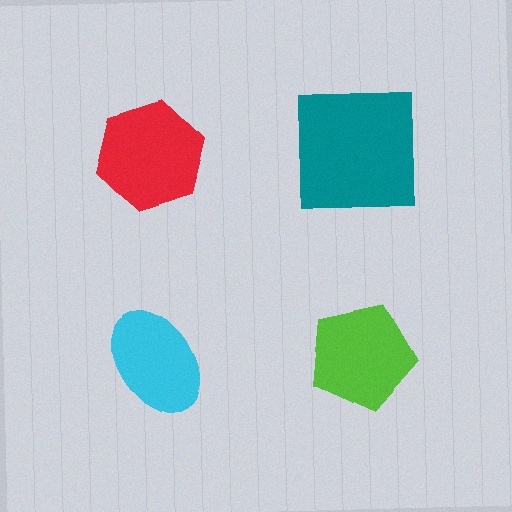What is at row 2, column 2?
A lime pentagon.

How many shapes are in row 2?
2 shapes.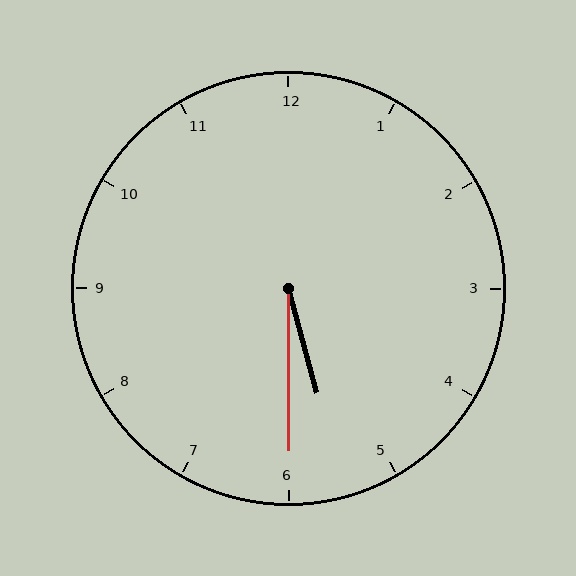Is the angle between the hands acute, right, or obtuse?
It is acute.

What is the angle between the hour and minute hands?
Approximately 15 degrees.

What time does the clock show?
5:30.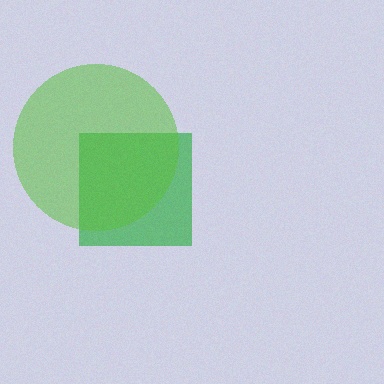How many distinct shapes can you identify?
There are 2 distinct shapes: a green square, a lime circle.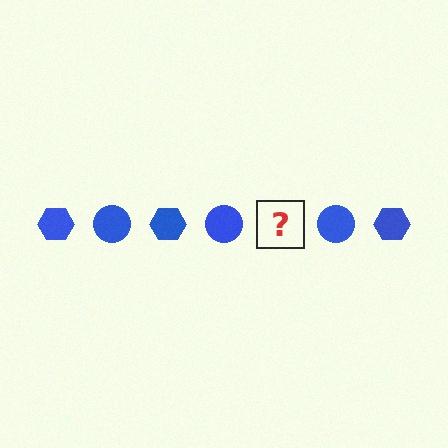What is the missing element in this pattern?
The missing element is a blue hexagon.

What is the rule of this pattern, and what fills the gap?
The rule is that the pattern cycles through hexagon, circle shapes in blue. The gap should be filled with a blue hexagon.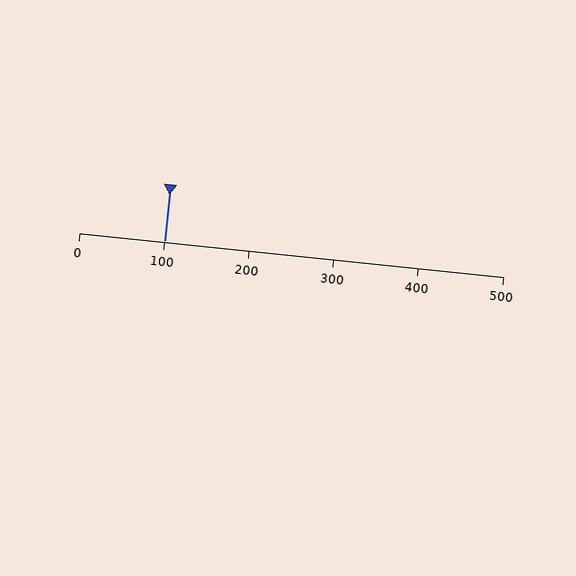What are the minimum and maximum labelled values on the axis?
The axis runs from 0 to 500.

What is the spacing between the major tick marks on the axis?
The major ticks are spaced 100 apart.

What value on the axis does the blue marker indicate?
The marker indicates approximately 100.